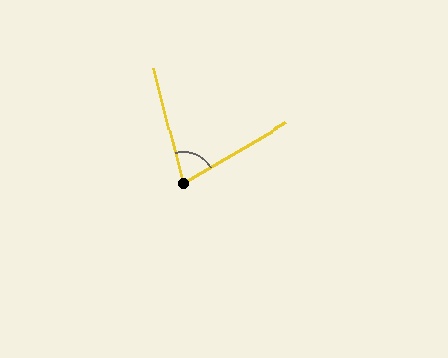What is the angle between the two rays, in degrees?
Approximately 74 degrees.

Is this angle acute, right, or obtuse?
It is acute.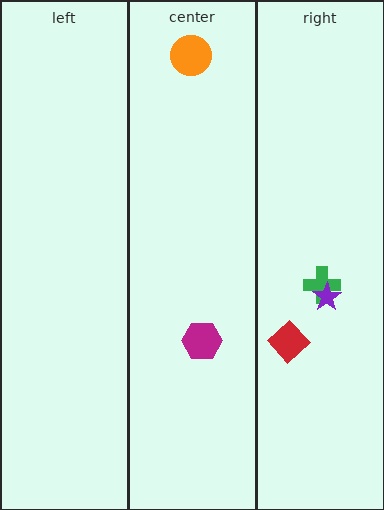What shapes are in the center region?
The magenta hexagon, the orange circle.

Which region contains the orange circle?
The center region.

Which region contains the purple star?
The right region.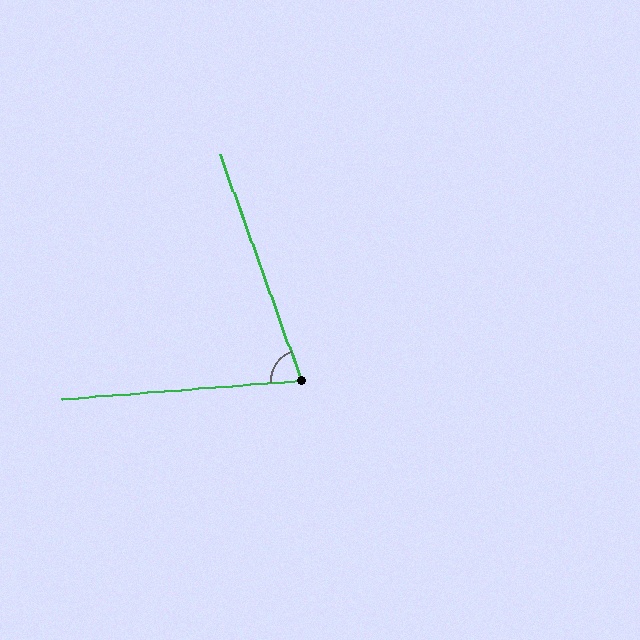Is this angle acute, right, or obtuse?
It is acute.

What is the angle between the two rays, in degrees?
Approximately 75 degrees.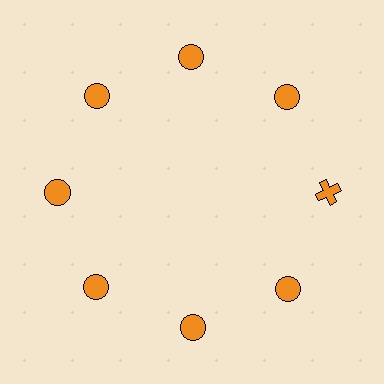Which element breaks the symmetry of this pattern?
The orange cross at roughly the 3 o'clock position breaks the symmetry. All other shapes are orange circles.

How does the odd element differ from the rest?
It has a different shape: cross instead of circle.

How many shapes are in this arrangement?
There are 8 shapes arranged in a ring pattern.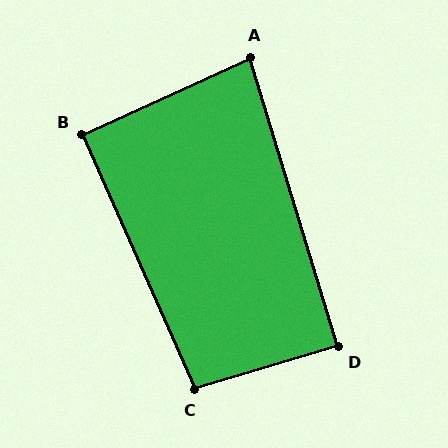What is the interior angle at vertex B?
Approximately 91 degrees (approximately right).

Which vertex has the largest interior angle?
C, at approximately 97 degrees.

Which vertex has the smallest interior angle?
A, at approximately 83 degrees.